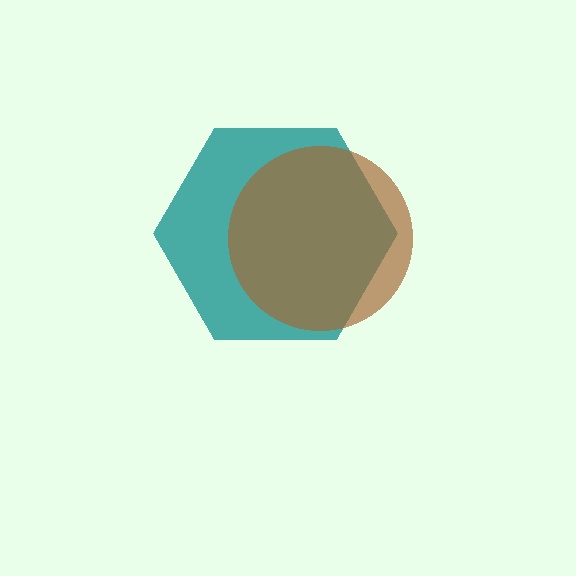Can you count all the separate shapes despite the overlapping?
Yes, there are 2 separate shapes.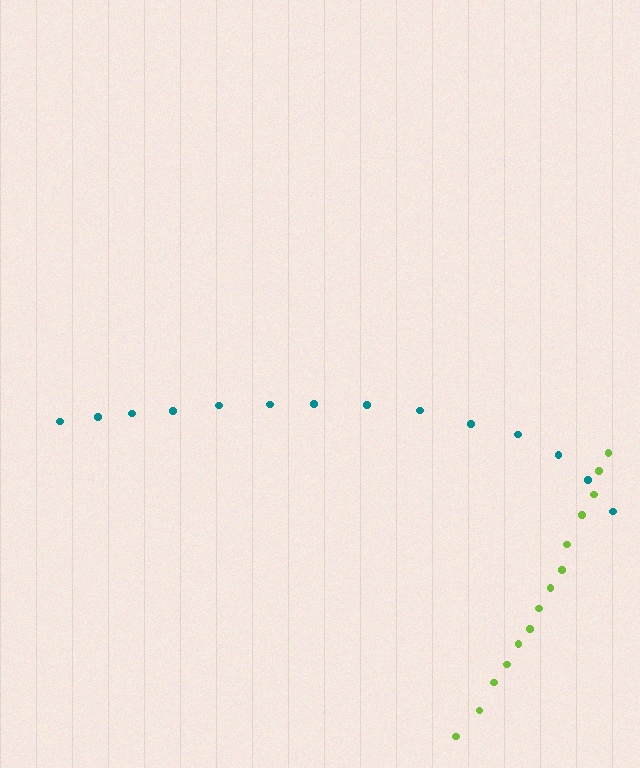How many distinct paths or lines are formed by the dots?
There are 2 distinct paths.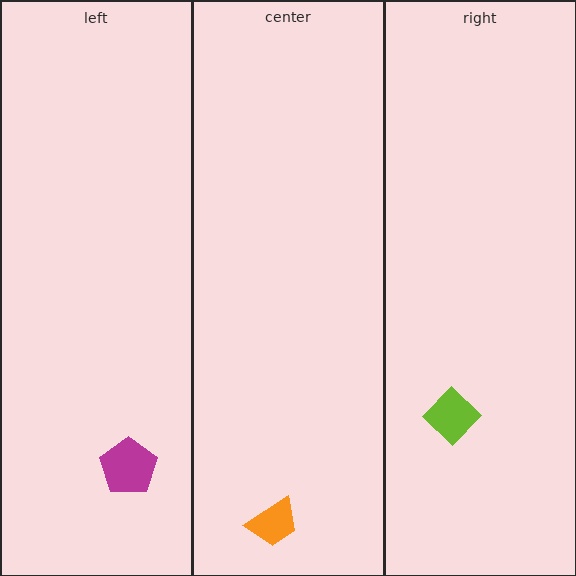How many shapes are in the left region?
1.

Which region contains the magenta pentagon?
The left region.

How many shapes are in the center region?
1.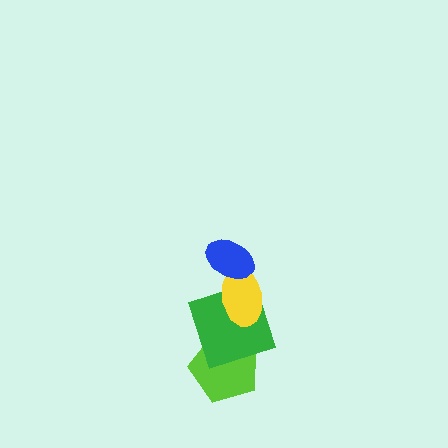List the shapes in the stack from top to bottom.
From top to bottom: the blue ellipse, the yellow ellipse, the green square, the lime pentagon.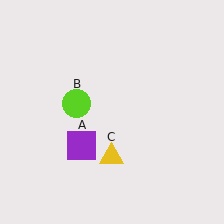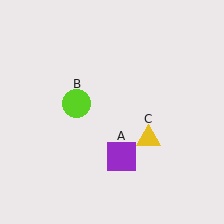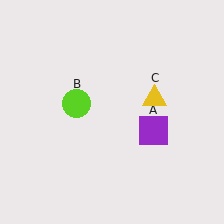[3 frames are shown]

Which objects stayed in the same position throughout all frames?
Lime circle (object B) remained stationary.